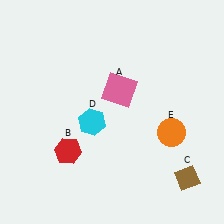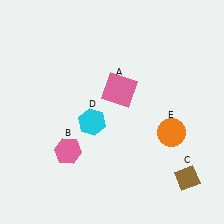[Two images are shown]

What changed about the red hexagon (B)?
In Image 1, B is red. In Image 2, it changed to pink.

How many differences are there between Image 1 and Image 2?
There is 1 difference between the two images.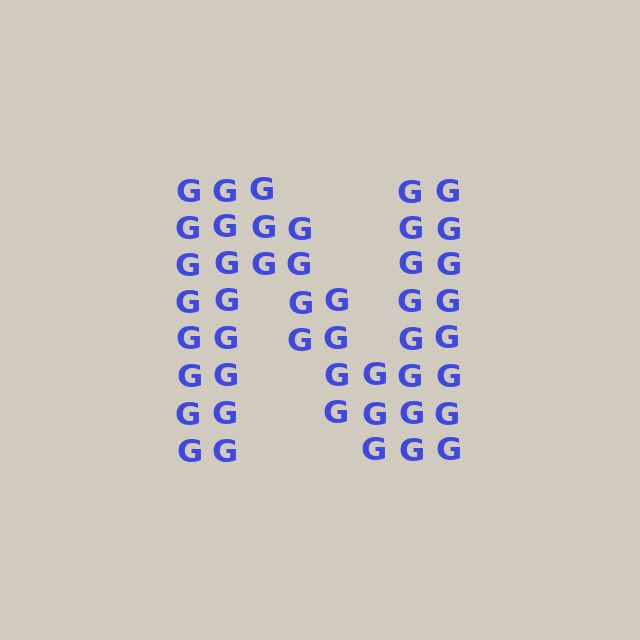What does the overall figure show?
The overall figure shows the letter N.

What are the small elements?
The small elements are letter G's.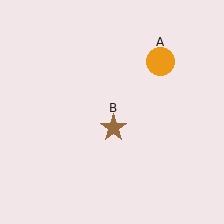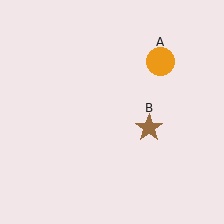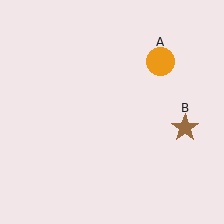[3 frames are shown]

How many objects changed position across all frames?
1 object changed position: brown star (object B).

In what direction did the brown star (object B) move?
The brown star (object B) moved right.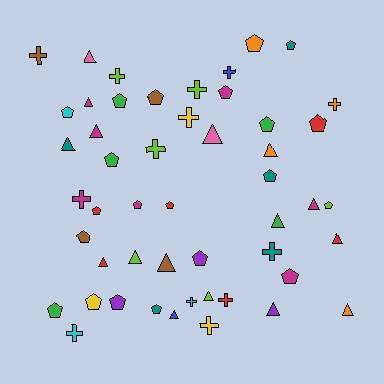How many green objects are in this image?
There are 5 green objects.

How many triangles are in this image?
There are 16 triangles.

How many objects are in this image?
There are 50 objects.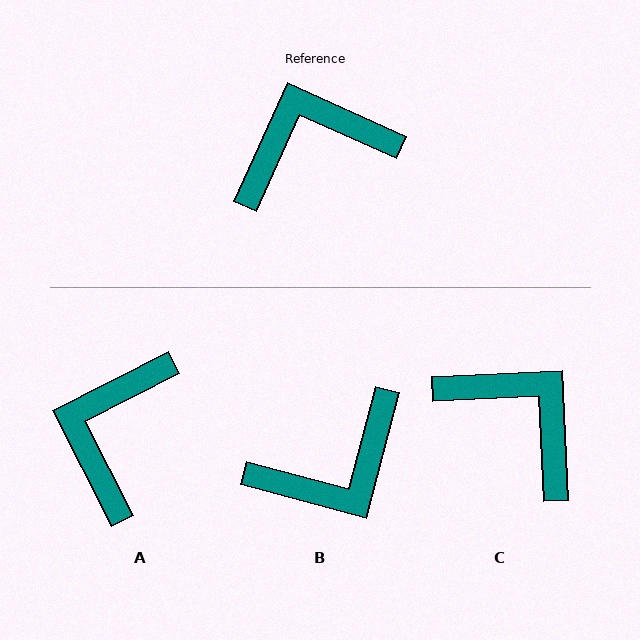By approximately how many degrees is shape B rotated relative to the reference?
Approximately 171 degrees clockwise.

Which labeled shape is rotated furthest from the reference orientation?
B, about 171 degrees away.